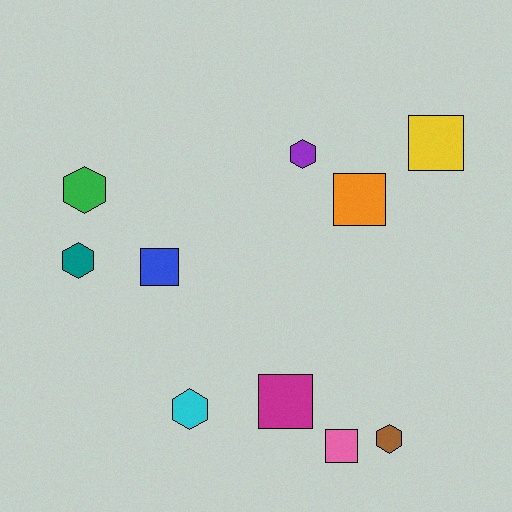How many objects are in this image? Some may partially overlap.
There are 10 objects.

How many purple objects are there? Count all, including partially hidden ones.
There is 1 purple object.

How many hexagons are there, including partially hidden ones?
There are 5 hexagons.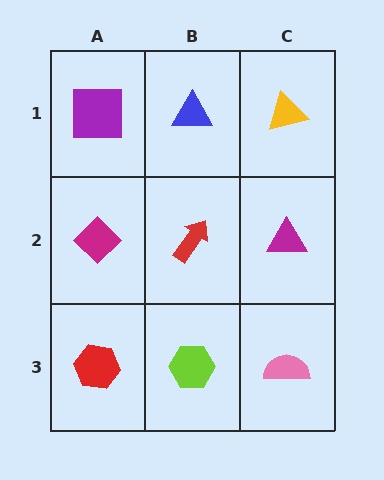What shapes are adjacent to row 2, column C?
A yellow triangle (row 1, column C), a pink semicircle (row 3, column C), a red arrow (row 2, column B).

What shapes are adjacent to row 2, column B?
A blue triangle (row 1, column B), a lime hexagon (row 3, column B), a magenta diamond (row 2, column A), a magenta triangle (row 2, column C).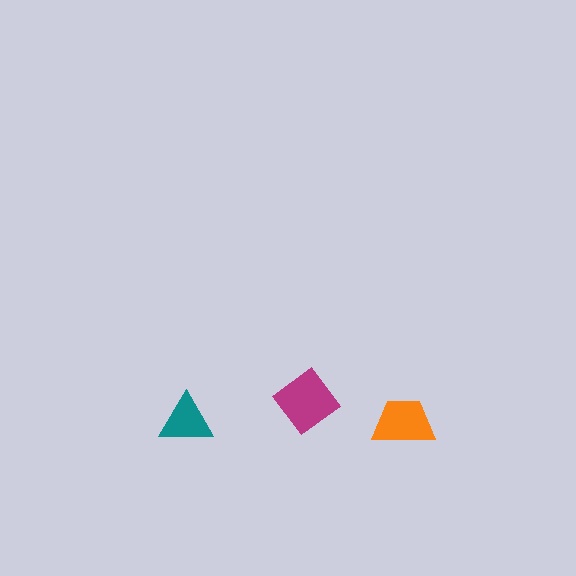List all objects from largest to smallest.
The magenta diamond, the orange trapezoid, the teal triangle.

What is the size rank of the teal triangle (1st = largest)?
3rd.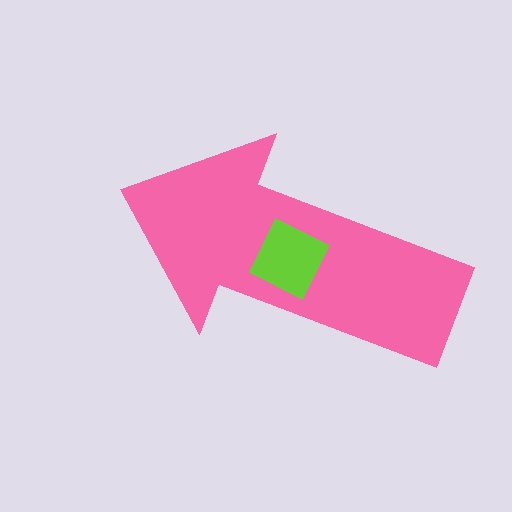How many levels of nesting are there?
2.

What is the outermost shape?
The pink arrow.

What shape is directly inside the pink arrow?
The lime diamond.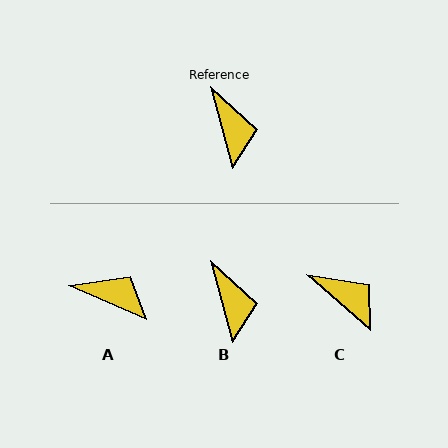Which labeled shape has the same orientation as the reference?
B.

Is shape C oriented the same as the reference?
No, it is off by about 34 degrees.